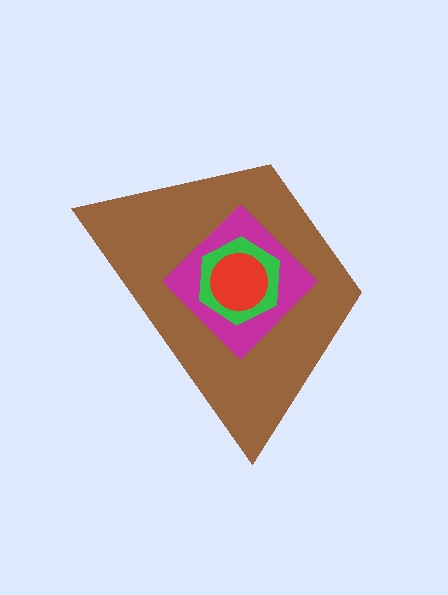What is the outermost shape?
The brown trapezoid.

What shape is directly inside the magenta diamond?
The green hexagon.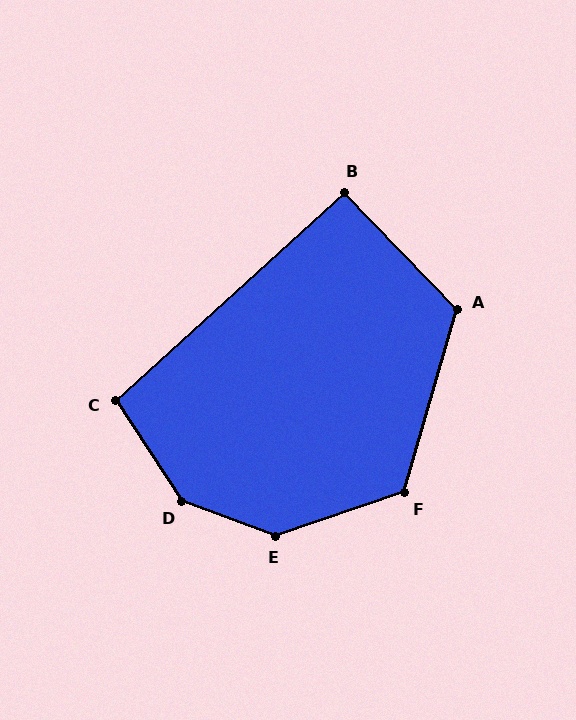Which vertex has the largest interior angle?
D, at approximately 144 degrees.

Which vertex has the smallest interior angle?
B, at approximately 92 degrees.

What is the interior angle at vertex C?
Approximately 99 degrees (obtuse).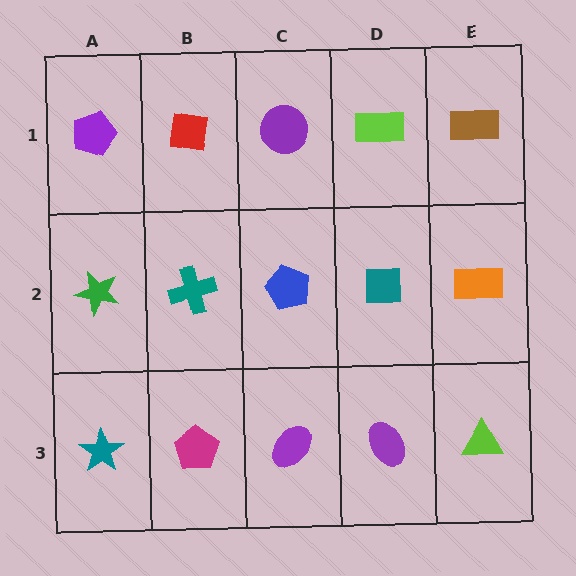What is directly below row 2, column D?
A purple ellipse.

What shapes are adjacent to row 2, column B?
A red square (row 1, column B), a magenta pentagon (row 3, column B), a green star (row 2, column A), a blue pentagon (row 2, column C).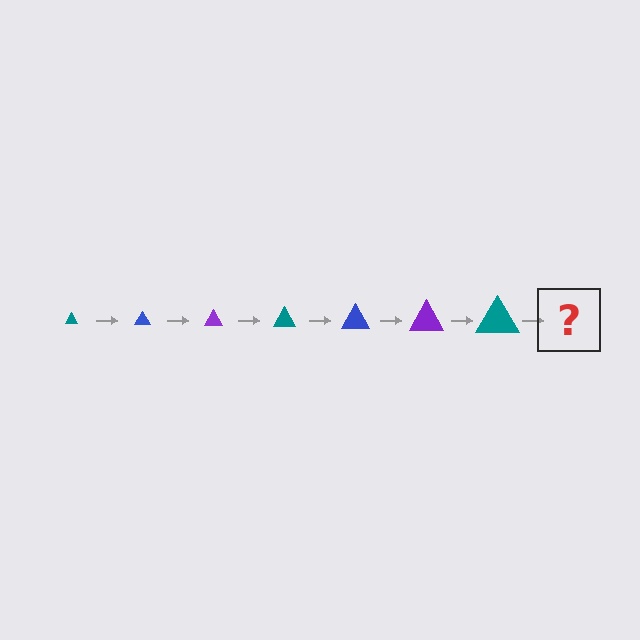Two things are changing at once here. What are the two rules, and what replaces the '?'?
The two rules are that the triangle grows larger each step and the color cycles through teal, blue, and purple. The '?' should be a blue triangle, larger than the previous one.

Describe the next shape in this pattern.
It should be a blue triangle, larger than the previous one.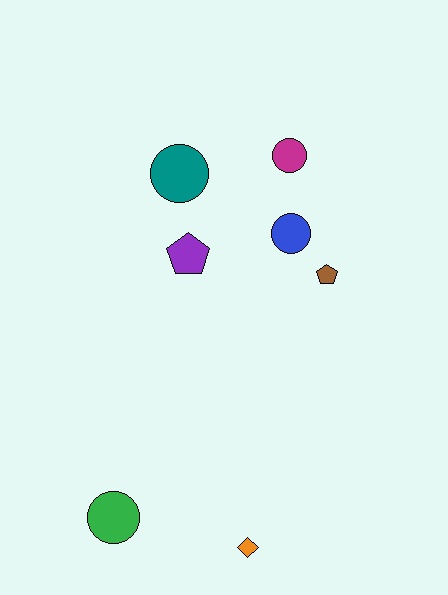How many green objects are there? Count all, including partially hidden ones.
There is 1 green object.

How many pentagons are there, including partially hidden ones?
There are 2 pentagons.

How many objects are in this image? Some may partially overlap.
There are 7 objects.